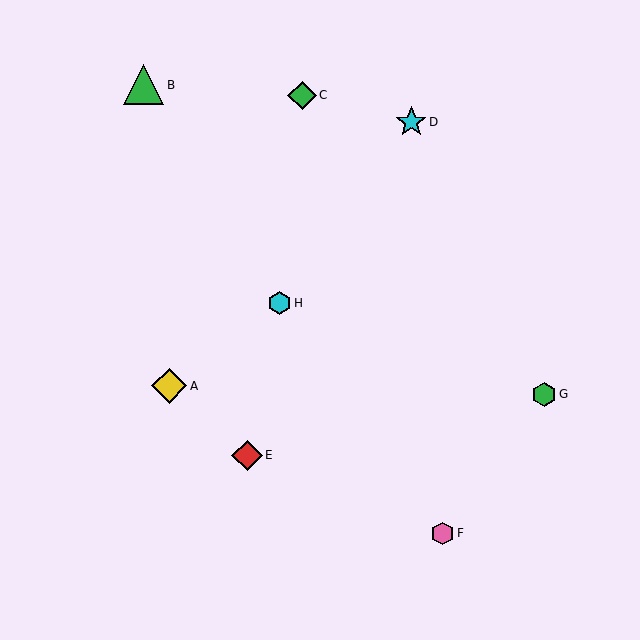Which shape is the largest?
The green triangle (labeled B) is the largest.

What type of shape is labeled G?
Shape G is a green hexagon.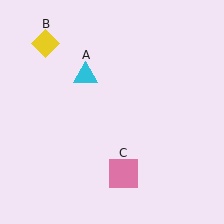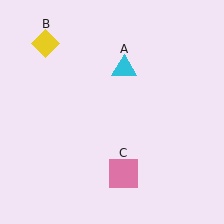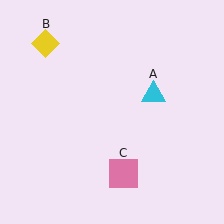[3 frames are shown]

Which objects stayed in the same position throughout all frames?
Yellow diamond (object B) and pink square (object C) remained stationary.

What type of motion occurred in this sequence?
The cyan triangle (object A) rotated clockwise around the center of the scene.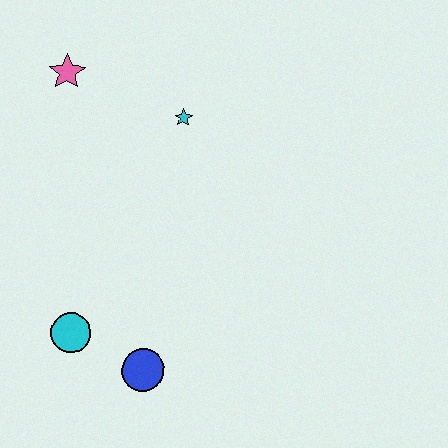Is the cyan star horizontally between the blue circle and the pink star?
No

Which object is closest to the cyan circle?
The blue circle is closest to the cyan circle.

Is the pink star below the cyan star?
No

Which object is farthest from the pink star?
The blue circle is farthest from the pink star.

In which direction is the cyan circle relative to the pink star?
The cyan circle is below the pink star.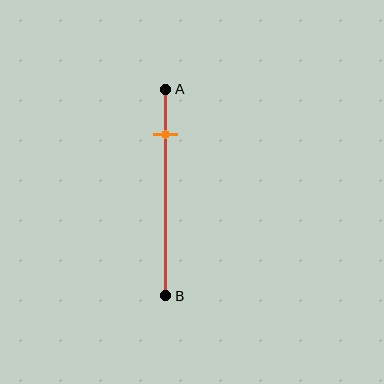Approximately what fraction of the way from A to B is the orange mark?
The orange mark is approximately 20% of the way from A to B.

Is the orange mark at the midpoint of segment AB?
No, the mark is at about 20% from A, not at the 50% midpoint.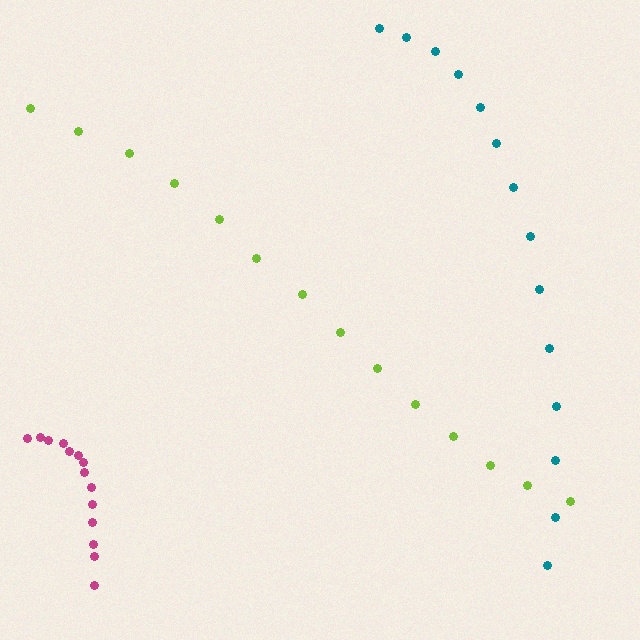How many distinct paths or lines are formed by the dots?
There are 3 distinct paths.